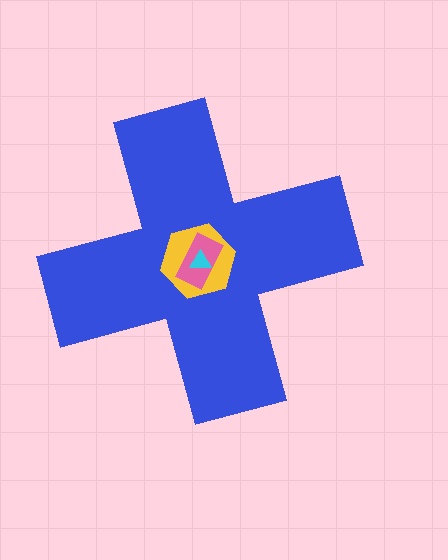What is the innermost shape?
The cyan triangle.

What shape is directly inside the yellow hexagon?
The pink rectangle.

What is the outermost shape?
The blue cross.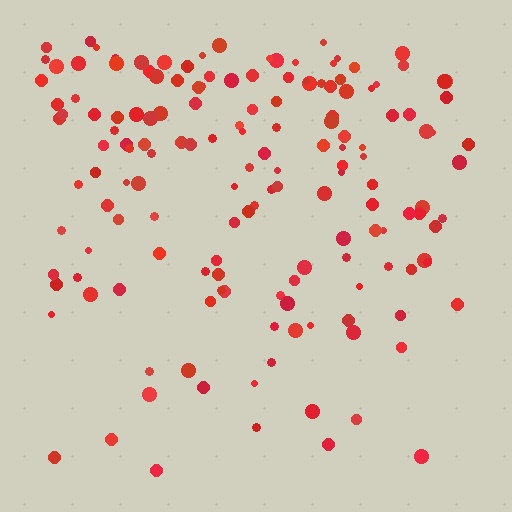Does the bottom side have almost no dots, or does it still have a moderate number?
Still a moderate number, just noticeably fewer than the top.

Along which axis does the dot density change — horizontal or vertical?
Vertical.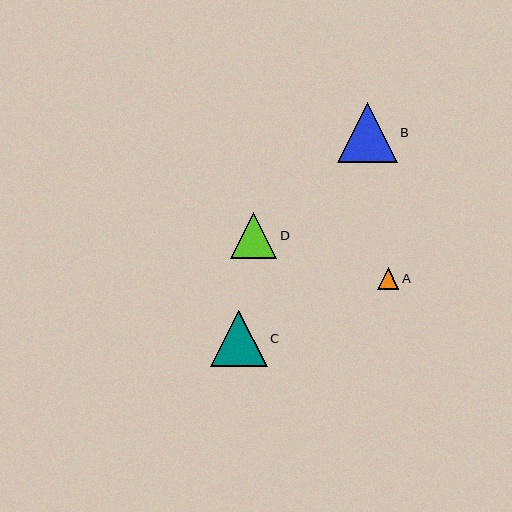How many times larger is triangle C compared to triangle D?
Triangle C is approximately 1.2 times the size of triangle D.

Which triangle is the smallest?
Triangle A is the smallest with a size of approximately 22 pixels.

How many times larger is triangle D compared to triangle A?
Triangle D is approximately 2.1 times the size of triangle A.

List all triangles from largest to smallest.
From largest to smallest: B, C, D, A.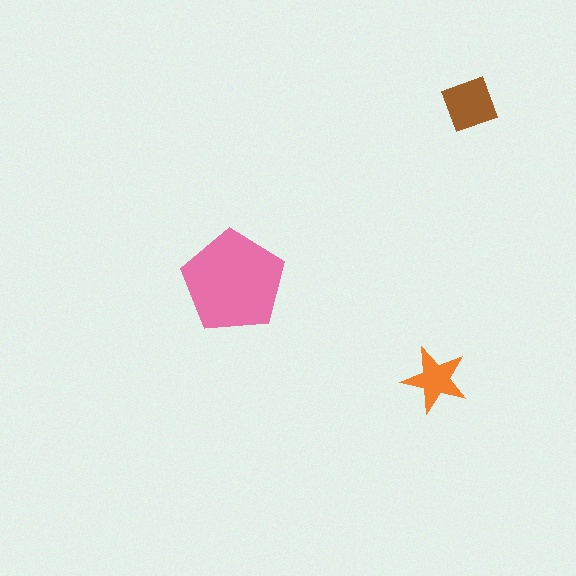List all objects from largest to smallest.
The pink pentagon, the brown square, the orange star.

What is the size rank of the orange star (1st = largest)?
3rd.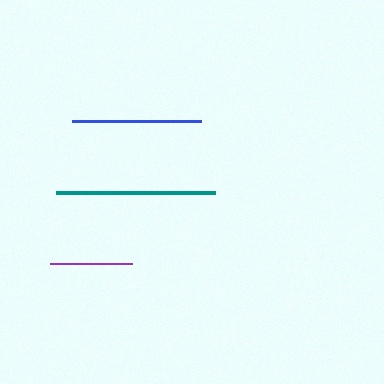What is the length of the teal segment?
The teal segment is approximately 159 pixels long.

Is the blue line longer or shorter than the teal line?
The teal line is longer than the blue line.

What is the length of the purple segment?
The purple segment is approximately 82 pixels long.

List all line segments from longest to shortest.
From longest to shortest: teal, blue, purple.